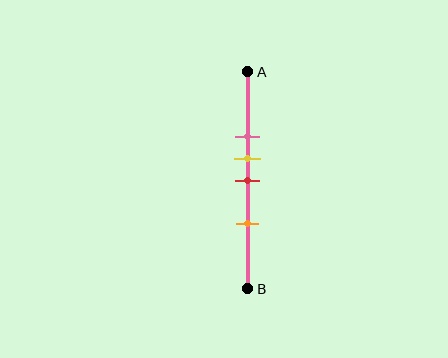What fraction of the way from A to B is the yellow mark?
The yellow mark is approximately 40% (0.4) of the way from A to B.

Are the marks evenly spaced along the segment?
No, the marks are not evenly spaced.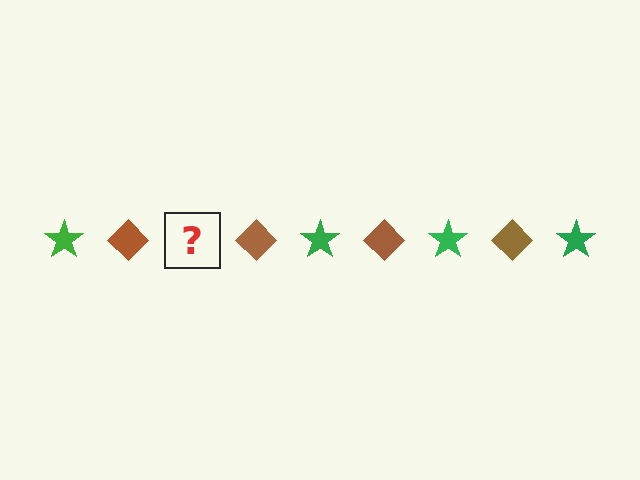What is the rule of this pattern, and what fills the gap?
The rule is that the pattern alternates between green star and brown diamond. The gap should be filled with a green star.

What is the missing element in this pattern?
The missing element is a green star.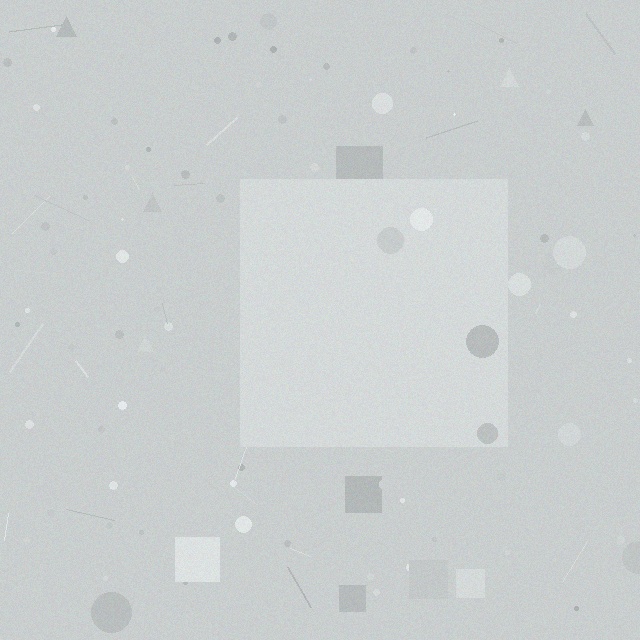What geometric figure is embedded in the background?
A square is embedded in the background.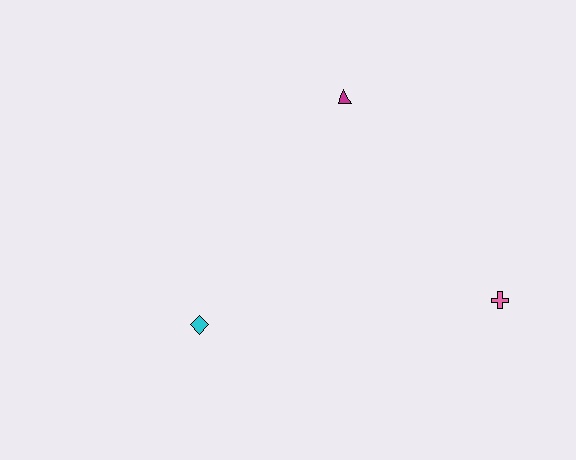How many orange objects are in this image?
There are no orange objects.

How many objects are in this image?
There are 3 objects.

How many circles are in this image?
There are no circles.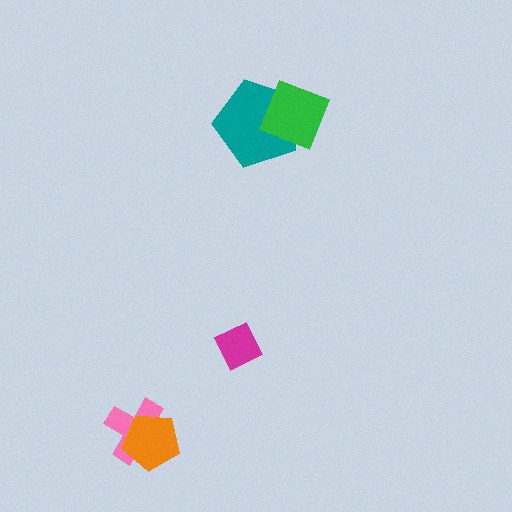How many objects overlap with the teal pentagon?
1 object overlaps with the teal pentagon.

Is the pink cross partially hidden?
Yes, it is partially covered by another shape.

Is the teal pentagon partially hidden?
Yes, it is partially covered by another shape.